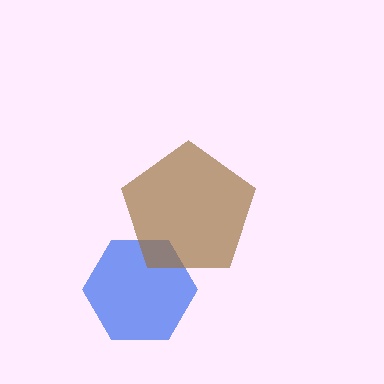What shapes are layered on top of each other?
The layered shapes are: a blue hexagon, a brown pentagon.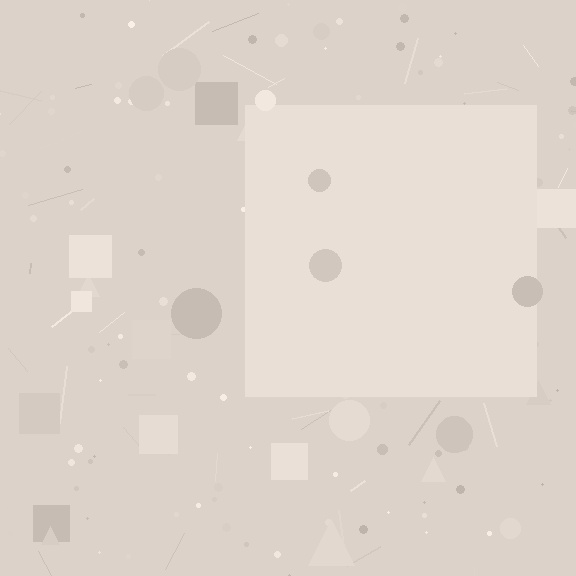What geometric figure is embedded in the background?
A square is embedded in the background.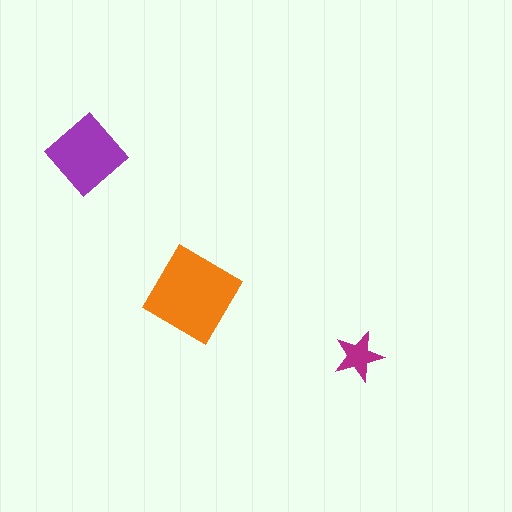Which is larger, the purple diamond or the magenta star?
The purple diamond.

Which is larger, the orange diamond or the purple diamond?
The orange diamond.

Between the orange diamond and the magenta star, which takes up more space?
The orange diamond.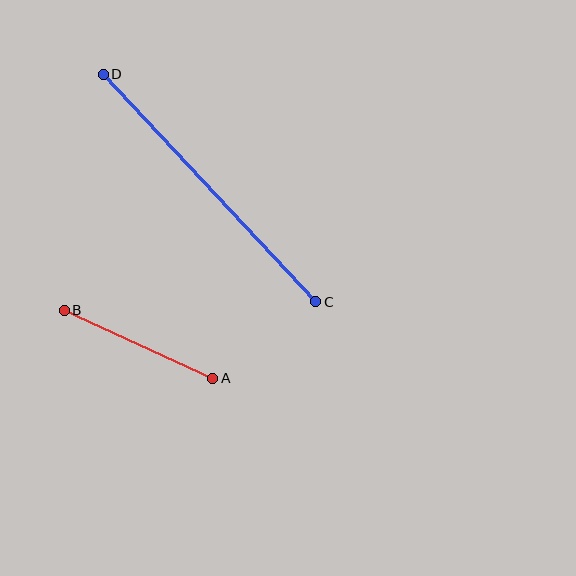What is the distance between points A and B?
The distance is approximately 163 pixels.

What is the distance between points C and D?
The distance is approximately 312 pixels.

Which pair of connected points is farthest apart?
Points C and D are farthest apart.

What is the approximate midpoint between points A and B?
The midpoint is at approximately (138, 344) pixels.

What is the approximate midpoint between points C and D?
The midpoint is at approximately (210, 188) pixels.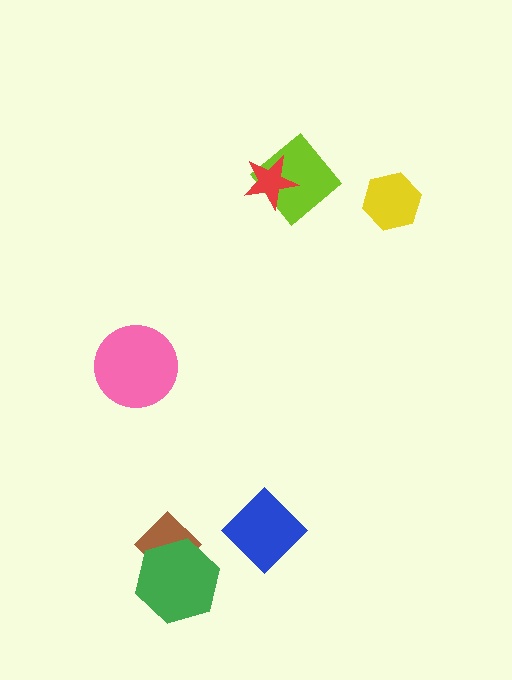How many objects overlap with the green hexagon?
1 object overlaps with the green hexagon.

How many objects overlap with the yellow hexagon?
0 objects overlap with the yellow hexagon.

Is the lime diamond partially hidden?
Yes, it is partially covered by another shape.